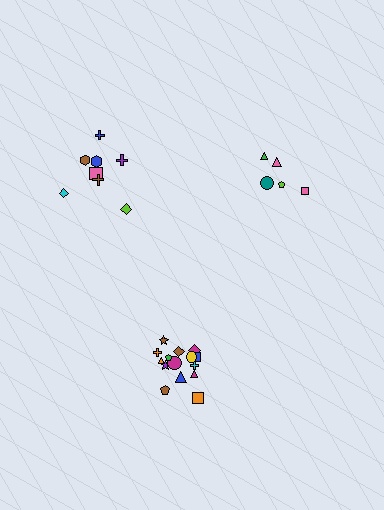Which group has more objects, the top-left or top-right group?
The top-left group.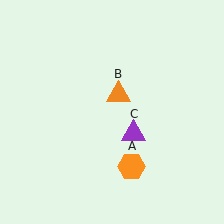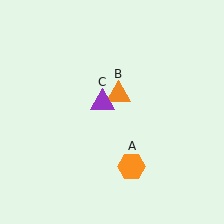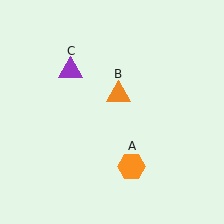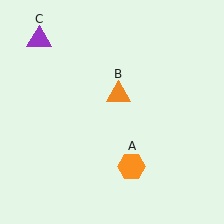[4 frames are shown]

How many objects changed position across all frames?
1 object changed position: purple triangle (object C).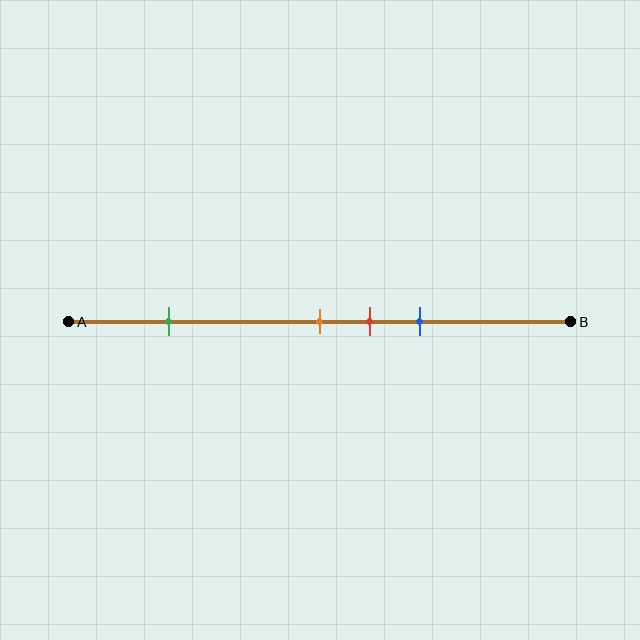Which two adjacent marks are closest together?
The orange and red marks are the closest adjacent pair.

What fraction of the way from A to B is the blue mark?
The blue mark is approximately 70% (0.7) of the way from A to B.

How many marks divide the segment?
There are 4 marks dividing the segment.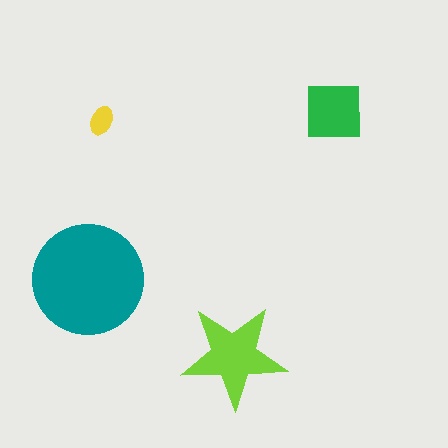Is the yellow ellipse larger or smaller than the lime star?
Smaller.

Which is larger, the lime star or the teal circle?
The teal circle.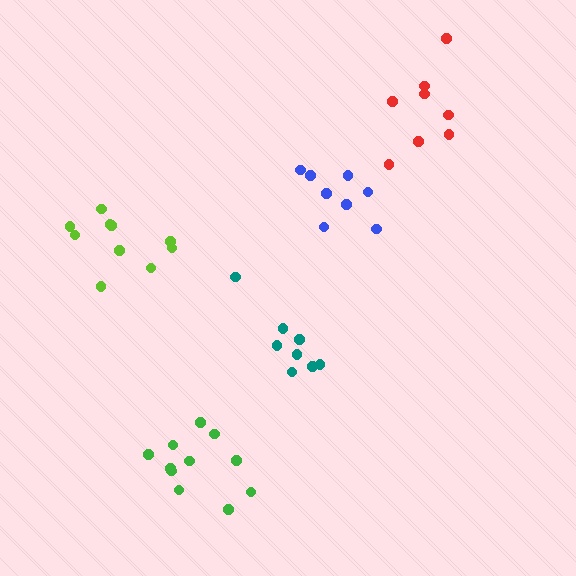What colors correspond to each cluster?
The clusters are colored: blue, green, lime, red, teal.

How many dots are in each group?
Group 1: 8 dots, Group 2: 11 dots, Group 3: 10 dots, Group 4: 8 dots, Group 5: 8 dots (45 total).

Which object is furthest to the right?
The red cluster is rightmost.